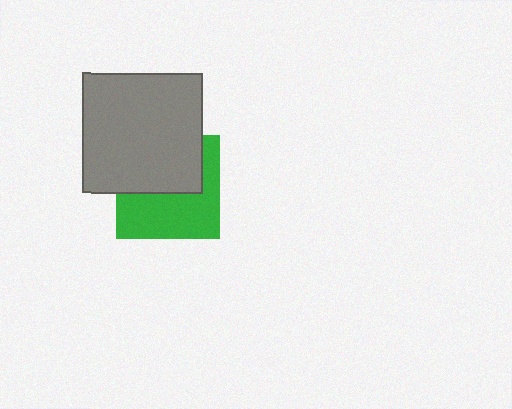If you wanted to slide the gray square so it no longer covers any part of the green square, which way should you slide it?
Slide it up — that is the most direct way to separate the two shapes.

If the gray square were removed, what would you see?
You would see the complete green square.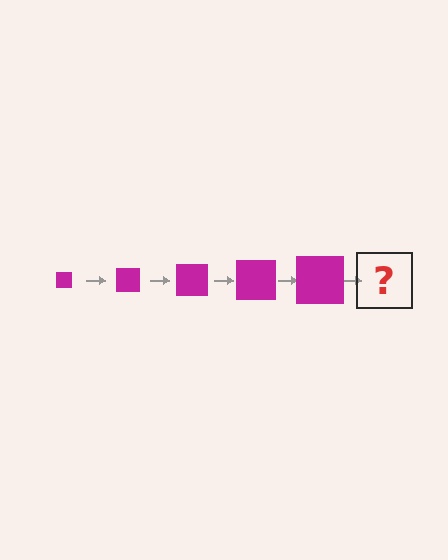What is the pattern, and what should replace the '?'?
The pattern is that the square gets progressively larger each step. The '?' should be a magenta square, larger than the previous one.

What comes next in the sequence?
The next element should be a magenta square, larger than the previous one.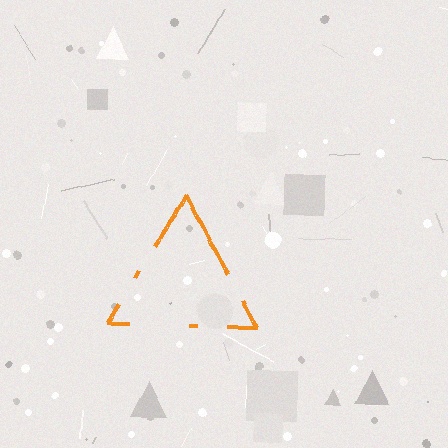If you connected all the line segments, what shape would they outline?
They would outline a triangle.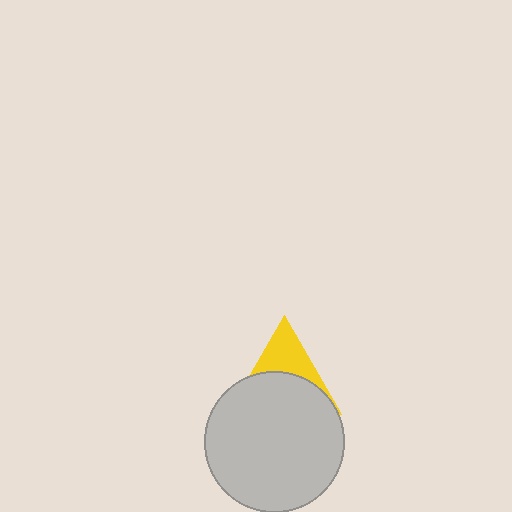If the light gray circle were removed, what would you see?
You would see the complete yellow triangle.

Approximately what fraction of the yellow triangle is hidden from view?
Roughly 62% of the yellow triangle is hidden behind the light gray circle.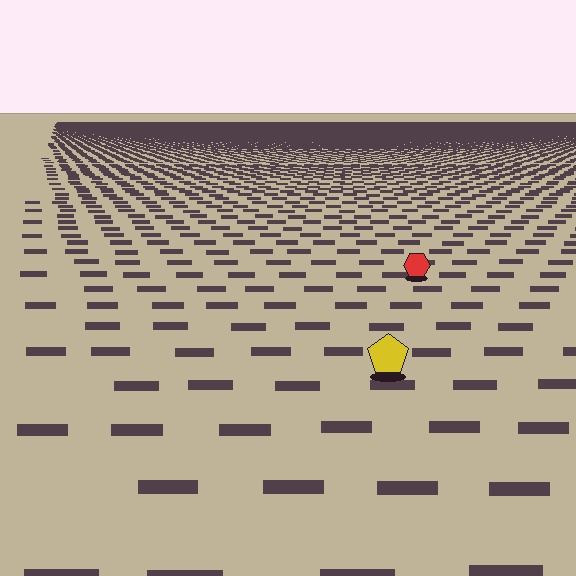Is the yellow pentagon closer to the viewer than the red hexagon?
Yes. The yellow pentagon is closer — you can tell from the texture gradient: the ground texture is coarser near it.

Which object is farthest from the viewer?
The red hexagon is farthest from the viewer. It appears smaller and the ground texture around it is denser.